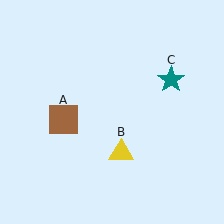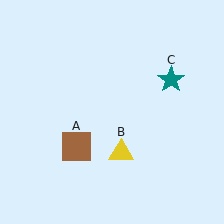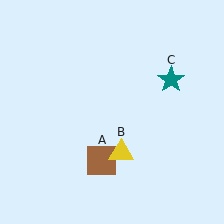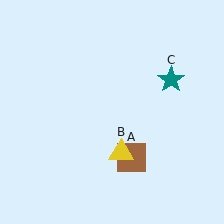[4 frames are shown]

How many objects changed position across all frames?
1 object changed position: brown square (object A).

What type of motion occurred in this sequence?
The brown square (object A) rotated counterclockwise around the center of the scene.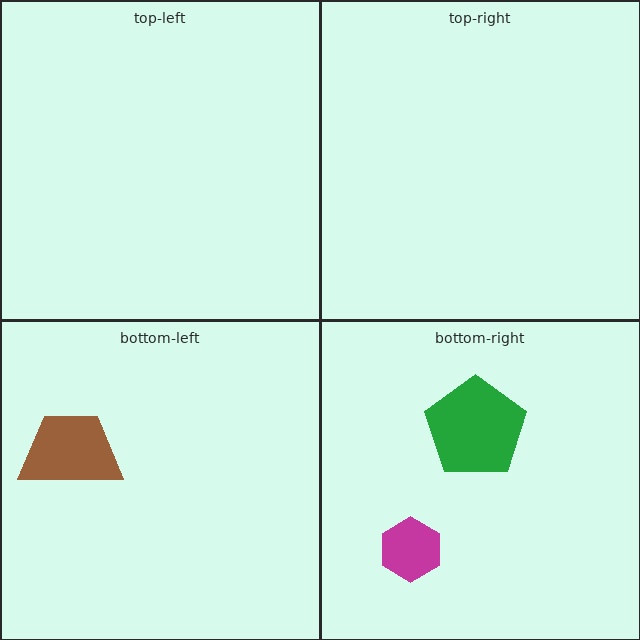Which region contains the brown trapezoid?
The bottom-left region.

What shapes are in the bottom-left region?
The brown trapezoid.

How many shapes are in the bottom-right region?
2.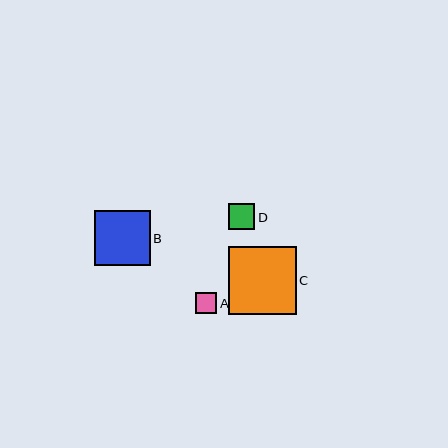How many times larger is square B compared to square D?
Square B is approximately 2.1 times the size of square D.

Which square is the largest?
Square C is the largest with a size of approximately 68 pixels.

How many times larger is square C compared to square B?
Square C is approximately 1.2 times the size of square B.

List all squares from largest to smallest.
From largest to smallest: C, B, D, A.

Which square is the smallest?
Square A is the smallest with a size of approximately 21 pixels.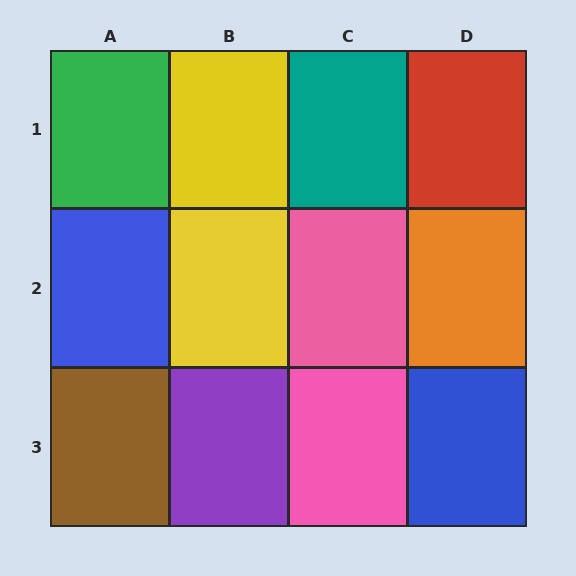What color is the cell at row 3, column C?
Pink.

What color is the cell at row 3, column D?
Blue.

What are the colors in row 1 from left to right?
Green, yellow, teal, red.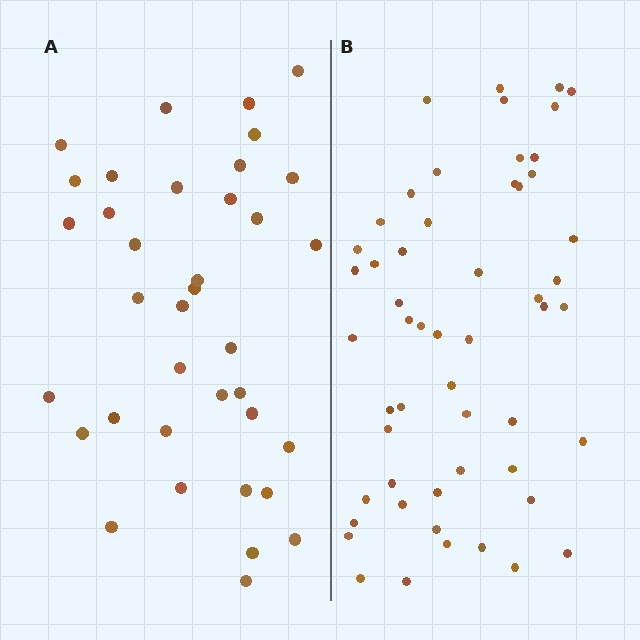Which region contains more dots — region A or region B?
Region B (the right region) has more dots.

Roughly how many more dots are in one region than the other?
Region B has approximately 15 more dots than region A.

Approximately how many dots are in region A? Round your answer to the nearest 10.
About 40 dots. (The exact count is 37, which rounds to 40.)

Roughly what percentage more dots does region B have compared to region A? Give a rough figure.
About 45% more.